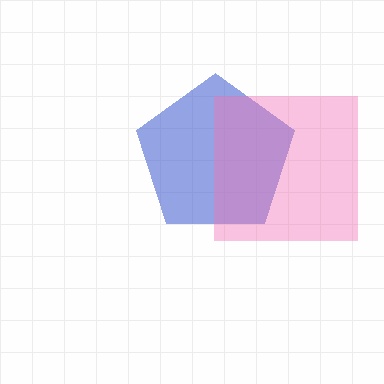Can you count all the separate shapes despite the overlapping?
Yes, there are 2 separate shapes.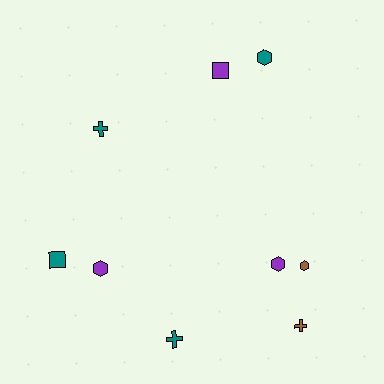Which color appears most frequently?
Teal, with 4 objects.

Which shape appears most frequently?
Hexagon, with 4 objects.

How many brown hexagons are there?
There is 1 brown hexagon.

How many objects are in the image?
There are 9 objects.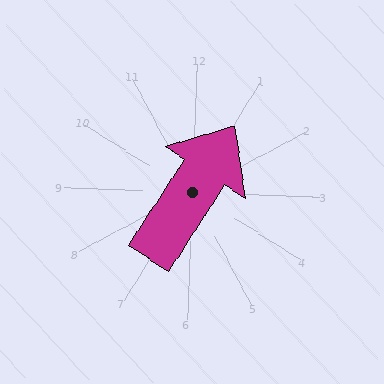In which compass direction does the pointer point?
Northeast.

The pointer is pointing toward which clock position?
Roughly 1 o'clock.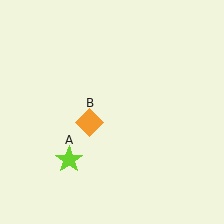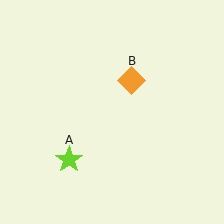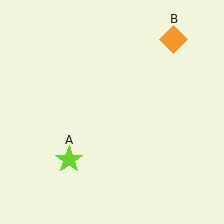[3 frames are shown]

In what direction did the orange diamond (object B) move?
The orange diamond (object B) moved up and to the right.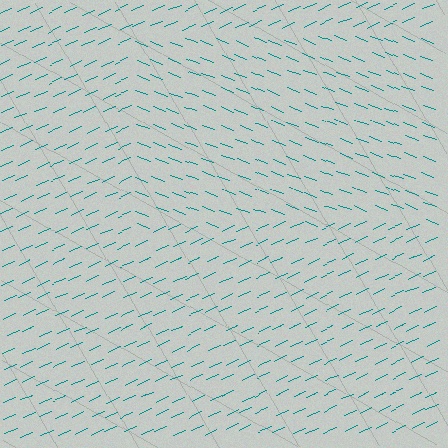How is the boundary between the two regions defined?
The boundary is defined purely by a change in line orientation (approximately 45 degrees difference). All lines are the same color and thickness.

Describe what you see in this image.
The image is filled with small teal line segments. A rectangle region in the image has lines oriented differently from the surrounding lines, creating a visible texture boundary.